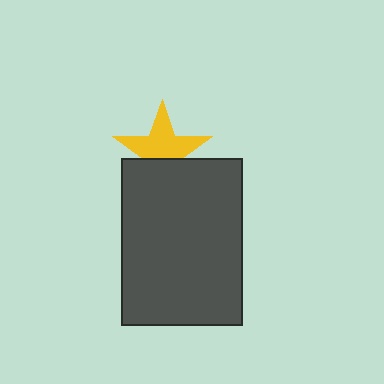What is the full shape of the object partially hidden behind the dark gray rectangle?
The partially hidden object is a yellow star.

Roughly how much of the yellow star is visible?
About half of it is visible (roughly 62%).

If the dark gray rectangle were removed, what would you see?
You would see the complete yellow star.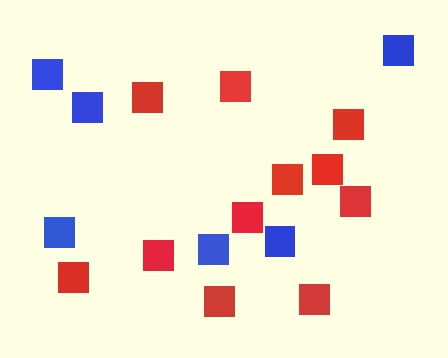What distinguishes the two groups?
There are 2 groups: one group of red squares (11) and one group of blue squares (6).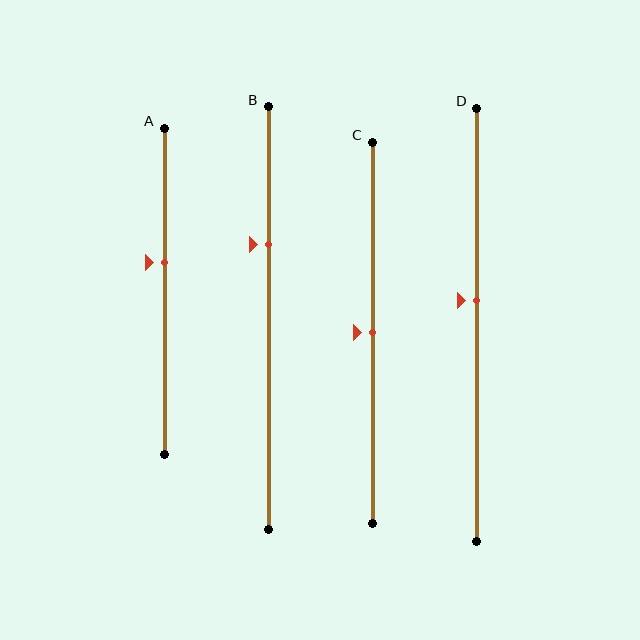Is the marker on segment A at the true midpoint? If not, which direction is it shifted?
No, the marker on segment A is shifted upward by about 9% of the segment length.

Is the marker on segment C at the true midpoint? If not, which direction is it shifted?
Yes, the marker on segment C is at the true midpoint.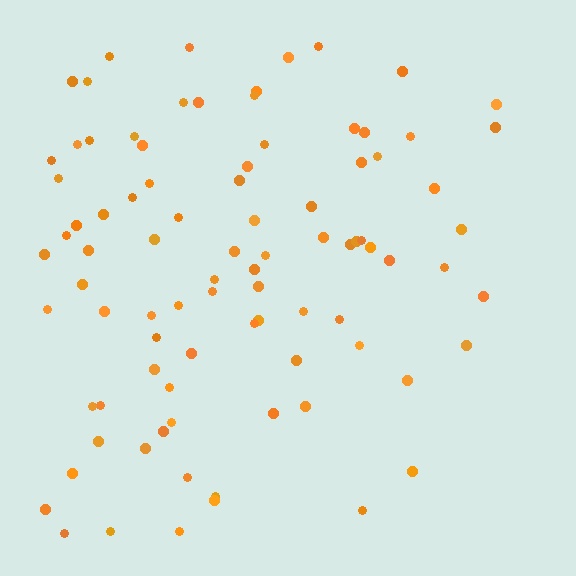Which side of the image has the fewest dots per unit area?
The right.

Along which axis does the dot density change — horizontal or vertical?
Horizontal.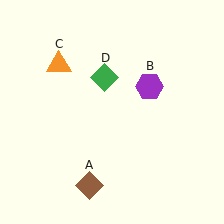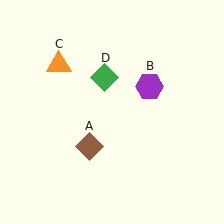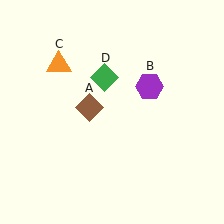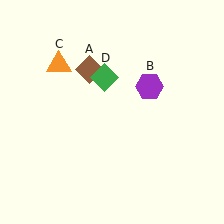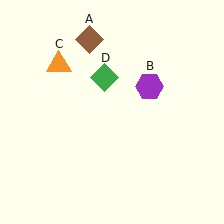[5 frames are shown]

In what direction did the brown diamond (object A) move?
The brown diamond (object A) moved up.